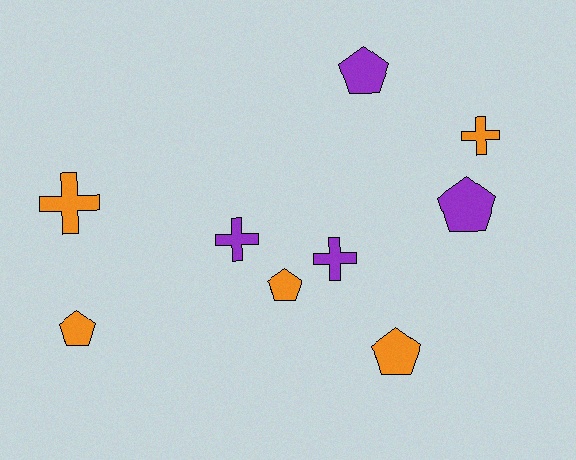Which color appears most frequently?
Orange, with 5 objects.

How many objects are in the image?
There are 9 objects.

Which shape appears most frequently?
Pentagon, with 5 objects.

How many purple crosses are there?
There are 2 purple crosses.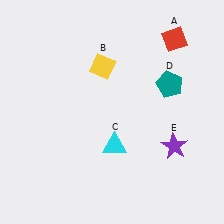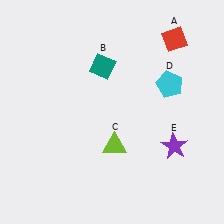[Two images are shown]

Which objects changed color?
B changed from yellow to teal. C changed from cyan to lime. D changed from teal to cyan.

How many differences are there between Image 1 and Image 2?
There are 3 differences between the two images.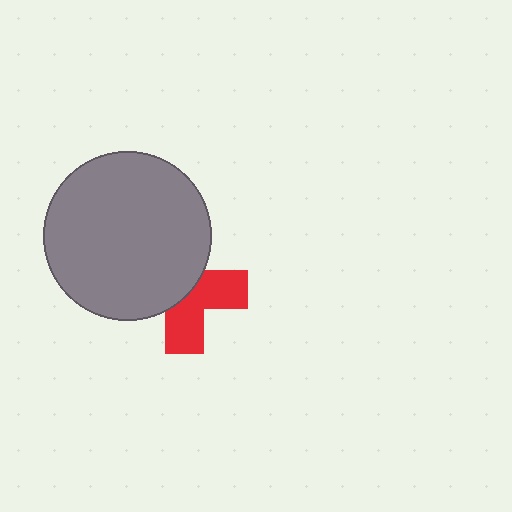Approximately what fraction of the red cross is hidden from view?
Roughly 54% of the red cross is hidden behind the gray circle.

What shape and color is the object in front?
The object in front is a gray circle.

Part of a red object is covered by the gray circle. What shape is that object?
It is a cross.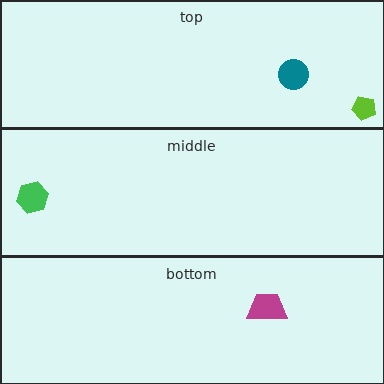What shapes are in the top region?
The lime pentagon, the teal circle.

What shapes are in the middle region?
The green hexagon.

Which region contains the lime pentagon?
The top region.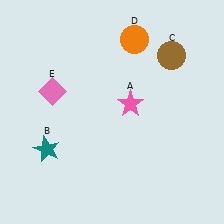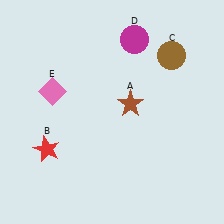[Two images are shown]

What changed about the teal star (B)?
In Image 1, B is teal. In Image 2, it changed to red.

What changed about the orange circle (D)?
In Image 1, D is orange. In Image 2, it changed to magenta.